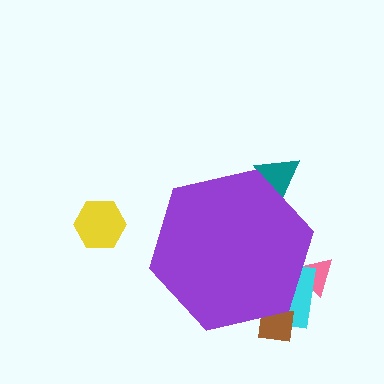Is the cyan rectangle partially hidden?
Yes, the cyan rectangle is partially hidden behind the purple hexagon.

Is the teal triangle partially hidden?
Yes, the teal triangle is partially hidden behind the purple hexagon.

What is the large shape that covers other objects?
A purple hexagon.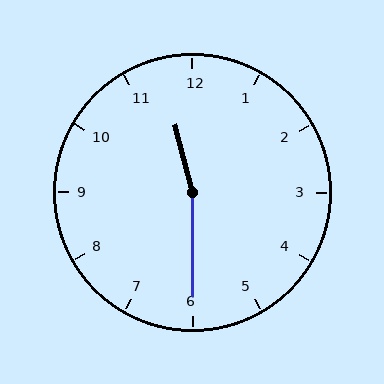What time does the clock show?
11:30.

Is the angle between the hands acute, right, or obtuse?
It is obtuse.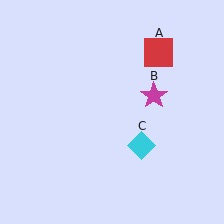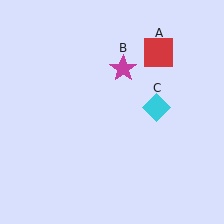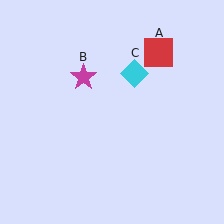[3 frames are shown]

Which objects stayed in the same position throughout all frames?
Red square (object A) remained stationary.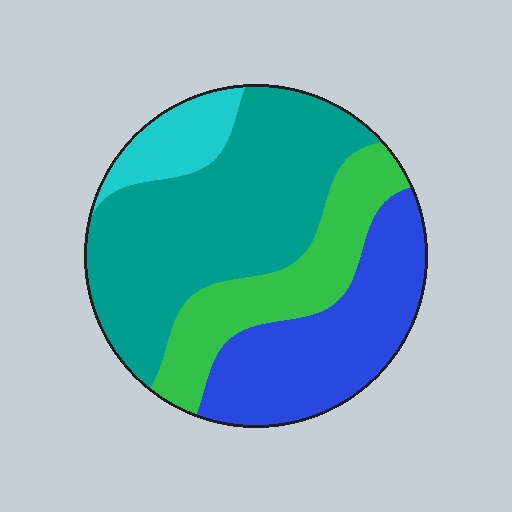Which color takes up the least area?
Cyan, at roughly 10%.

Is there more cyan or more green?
Green.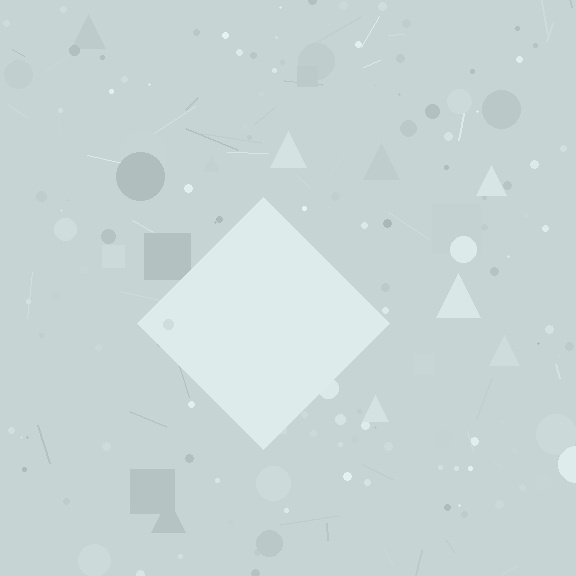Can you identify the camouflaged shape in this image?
The camouflaged shape is a diamond.